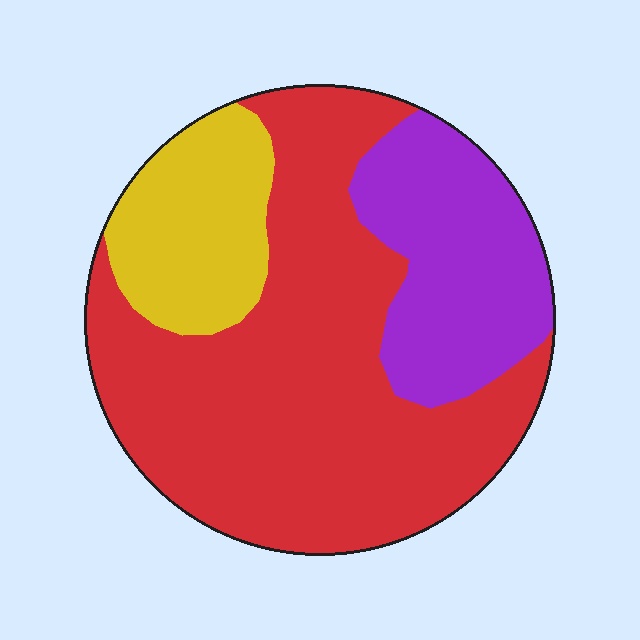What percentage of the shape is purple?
Purple takes up between a sixth and a third of the shape.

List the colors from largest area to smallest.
From largest to smallest: red, purple, yellow.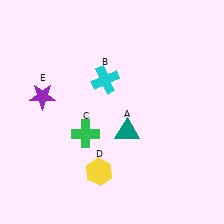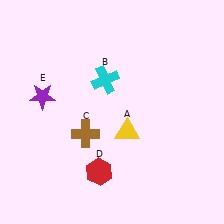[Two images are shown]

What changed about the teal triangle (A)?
In Image 1, A is teal. In Image 2, it changed to yellow.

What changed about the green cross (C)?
In Image 1, C is green. In Image 2, it changed to brown.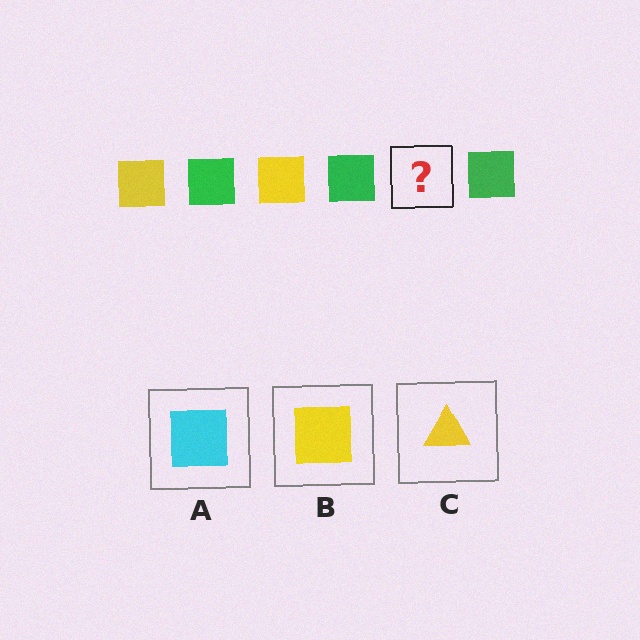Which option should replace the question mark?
Option B.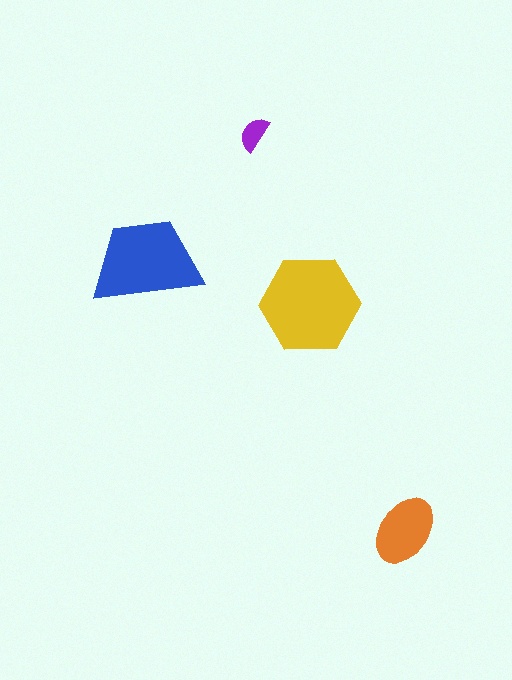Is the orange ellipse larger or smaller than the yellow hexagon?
Smaller.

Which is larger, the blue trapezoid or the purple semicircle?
The blue trapezoid.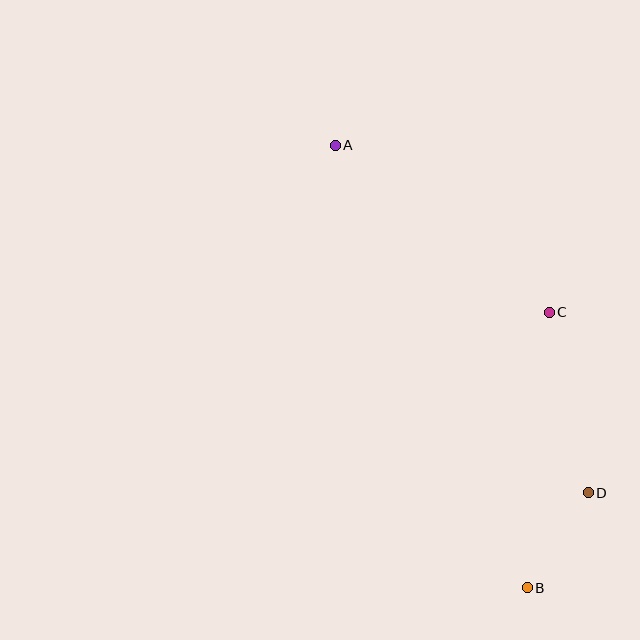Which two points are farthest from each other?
Points A and B are farthest from each other.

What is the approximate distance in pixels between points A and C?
The distance between A and C is approximately 271 pixels.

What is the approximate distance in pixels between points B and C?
The distance between B and C is approximately 276 pixels.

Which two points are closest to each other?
Points B and D are closest to each other.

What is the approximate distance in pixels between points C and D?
The distance between C and D is approximately 185 pixels.